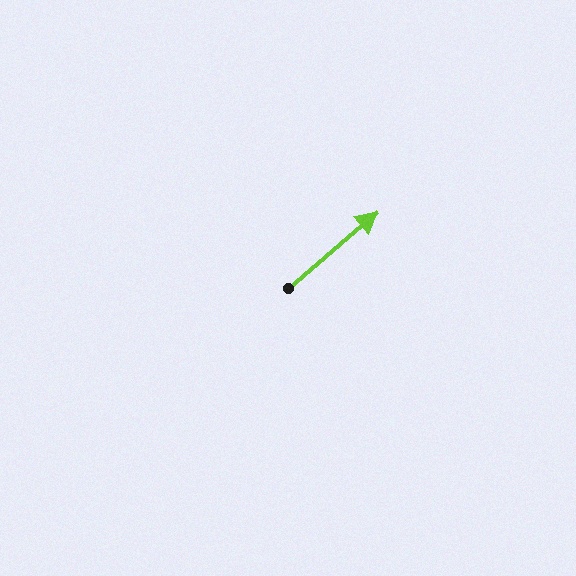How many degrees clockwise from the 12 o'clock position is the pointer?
Approximately 50 degrees.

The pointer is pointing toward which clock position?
Roughly 2 o'clock.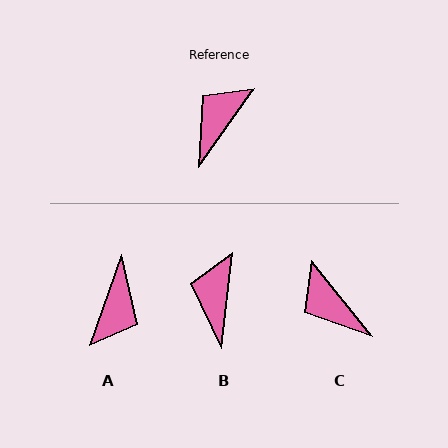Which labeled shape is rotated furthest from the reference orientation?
A, about 164 degrees away.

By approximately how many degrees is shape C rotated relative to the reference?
Approximately 74 degrees counter-clockwise.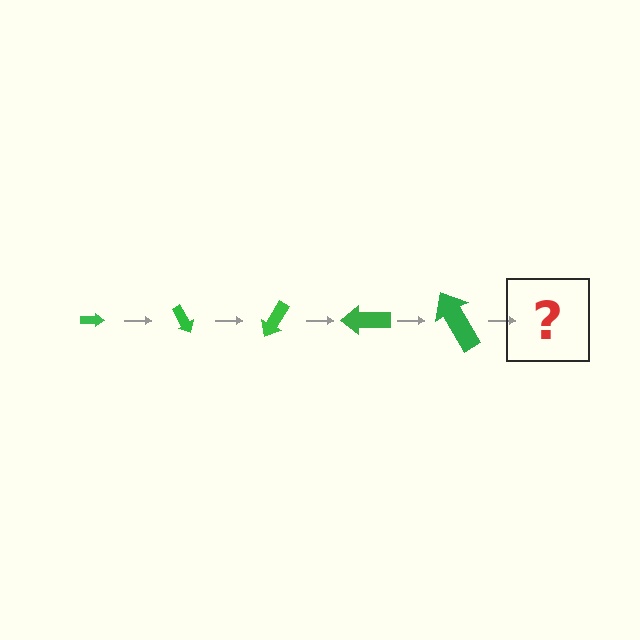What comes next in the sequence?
The next element should be an arrow, larger than the previous one and rotated 300 degrees from the start.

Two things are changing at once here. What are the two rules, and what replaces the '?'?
The two rules are that the arrow grows larger each step and it rotates 60 degrees each step. The '?' should be an arrow, larger than the previous one and rotated 300 degrees from the start.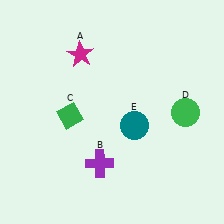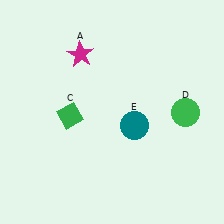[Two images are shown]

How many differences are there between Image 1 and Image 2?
There is 1 difference between the two images.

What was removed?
The purple cross (B) was removed in Image 2.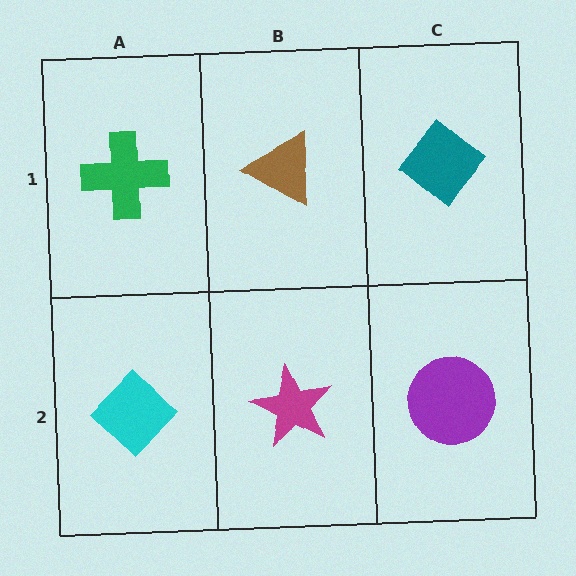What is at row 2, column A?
A cyan diamond.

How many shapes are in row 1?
3 shapes.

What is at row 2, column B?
A magenta star.